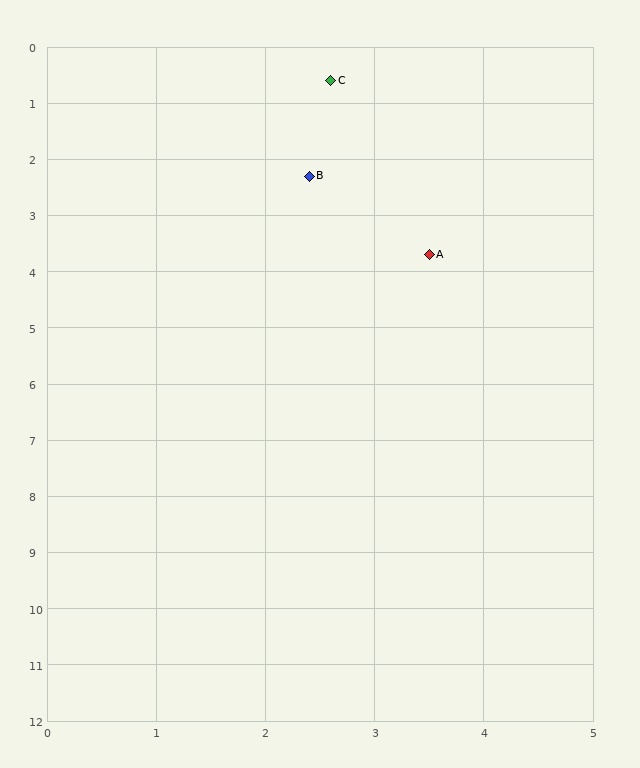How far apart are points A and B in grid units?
Points A and B are about 1.8 grid units apart.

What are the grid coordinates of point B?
Point B is at approximately (2.4, 2.3).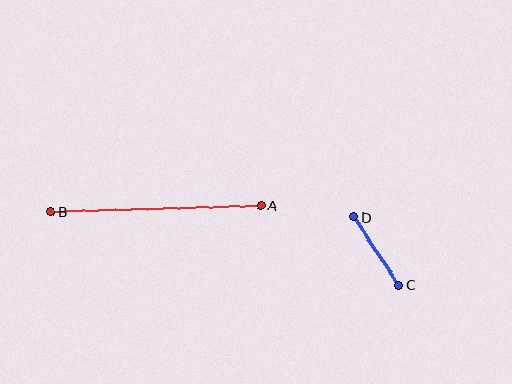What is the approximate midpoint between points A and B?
The midpoint is at approximately (156, 209) pixels.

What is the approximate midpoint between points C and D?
The midpoint is at approximately (376, 251) pixels.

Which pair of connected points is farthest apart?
Points A and B are farthest apart.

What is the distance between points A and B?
The distance is approximately 210 pixels.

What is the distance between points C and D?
The distance is approximately 82 pixels.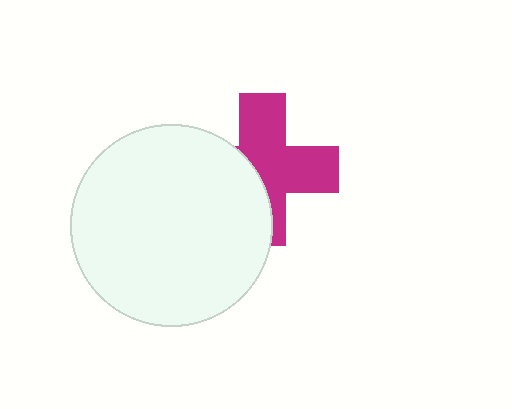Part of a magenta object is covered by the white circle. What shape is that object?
It is a cross.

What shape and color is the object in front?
The object in front is a white circle.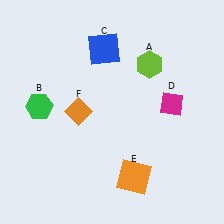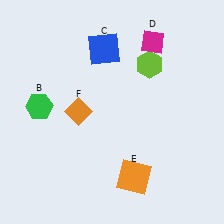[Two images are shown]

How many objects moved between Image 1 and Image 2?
1 object moved between the two images.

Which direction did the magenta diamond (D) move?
The magenta diamond (D) moved up.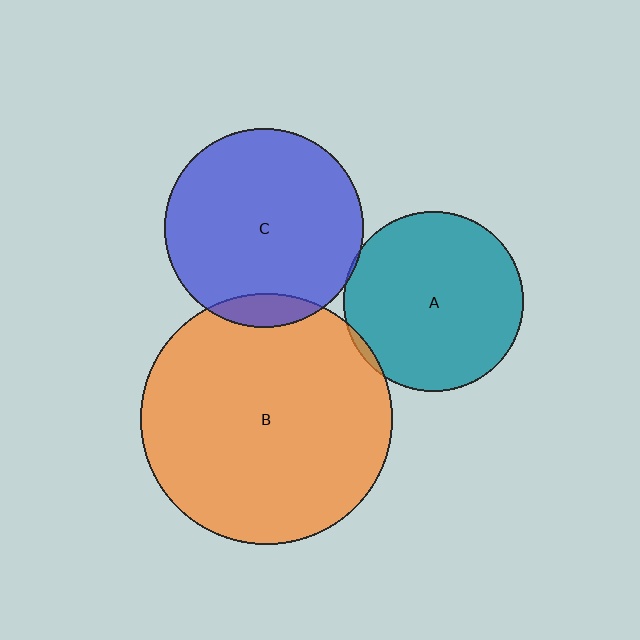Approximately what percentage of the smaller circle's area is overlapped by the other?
Approximately 10%.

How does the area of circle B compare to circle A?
Approximately 1.9 times.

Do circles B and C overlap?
Yes.